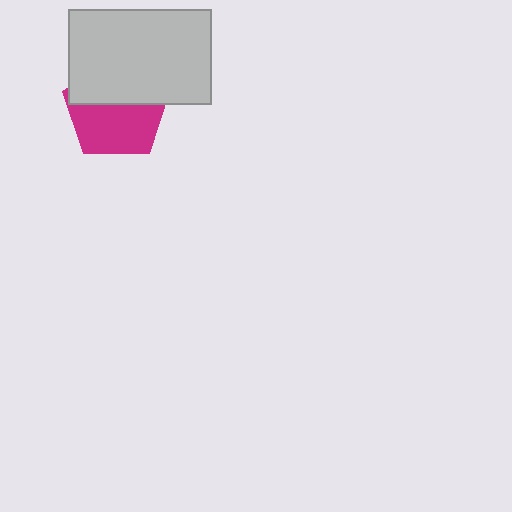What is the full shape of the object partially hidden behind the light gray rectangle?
The partially hidden object is a magenta pentagon.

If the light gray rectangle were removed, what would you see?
You would see the complete magenta pentagon.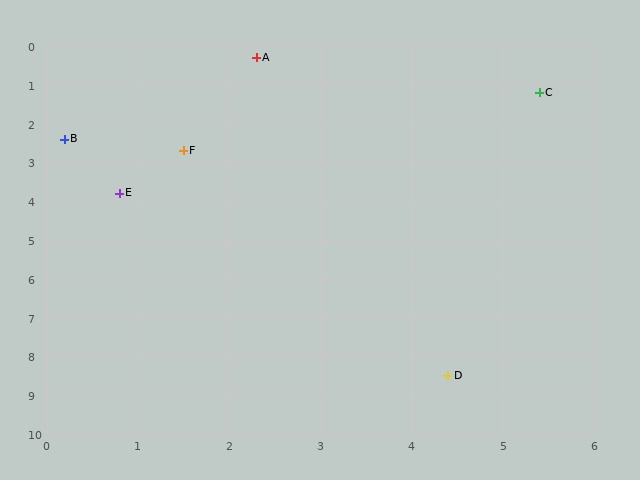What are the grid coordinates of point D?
Point D is at approximately (4.4, 8.5).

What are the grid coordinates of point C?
Point C is at approximately (5.4, 1.2).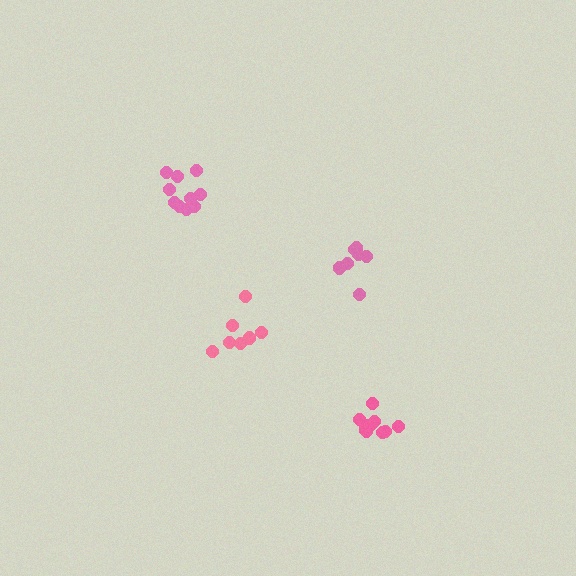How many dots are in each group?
Group 1: 10 dots, Group 2: 10 dots, Group 3: 7 dots, Group 4: 7 dots (34 total).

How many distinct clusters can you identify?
There are 4 distinct clusters.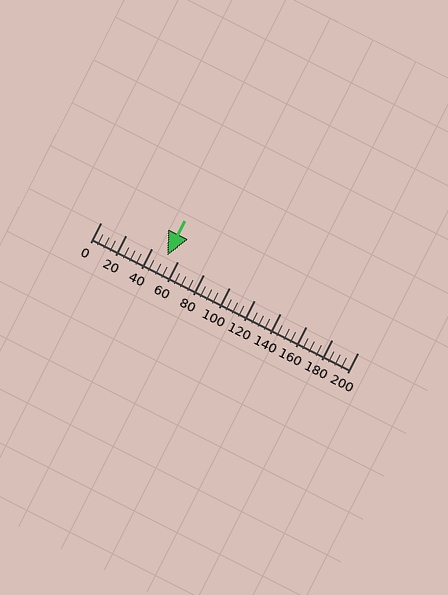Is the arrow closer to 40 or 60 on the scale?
The arrow is closer to 60.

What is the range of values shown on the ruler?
The ruler shows values from 0 to 200.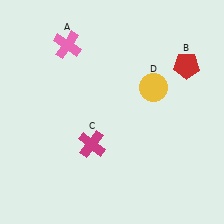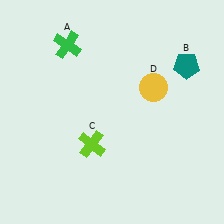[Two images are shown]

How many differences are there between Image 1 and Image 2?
There are 3 differences between the two images.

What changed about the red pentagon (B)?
In Image 1, B is red. In Image 2, it changed to teal.